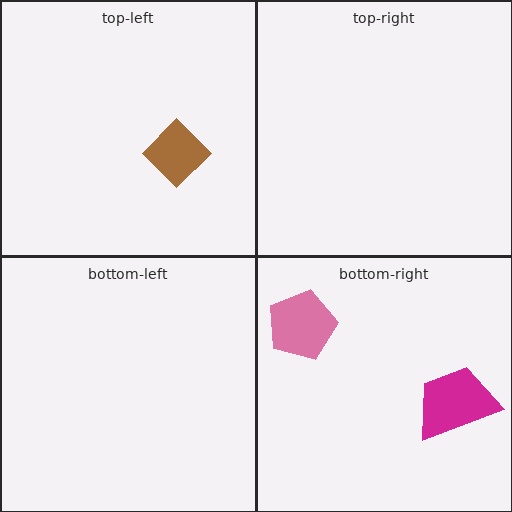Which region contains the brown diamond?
The top-left region.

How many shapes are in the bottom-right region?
2.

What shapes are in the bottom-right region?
The pink pentagon, the magenta trapezoid.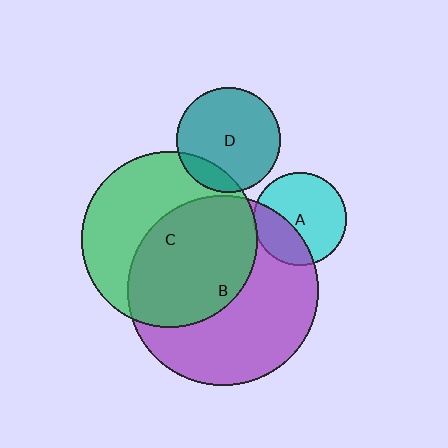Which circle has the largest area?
Circle B (purple).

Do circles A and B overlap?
Yes.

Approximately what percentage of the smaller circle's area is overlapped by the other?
Approximately 30%.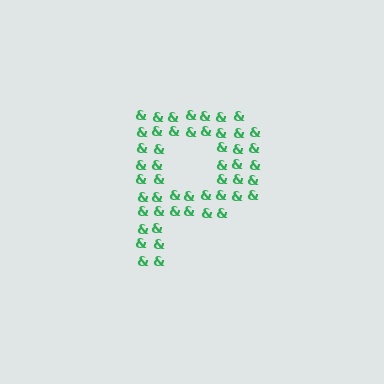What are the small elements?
The small elements are ampersands.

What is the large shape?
The large shape is the letter P.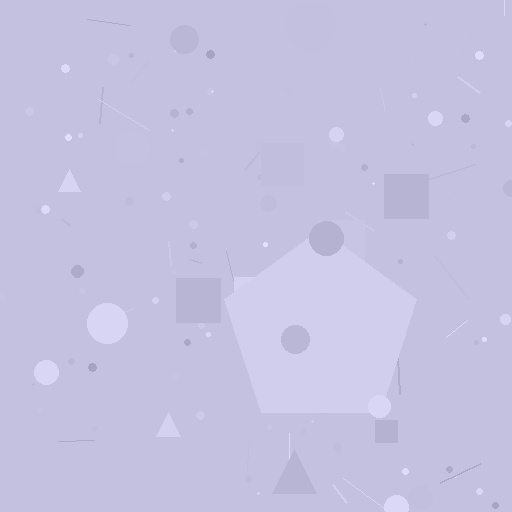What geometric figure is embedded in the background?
A pentagon is embedded in the background.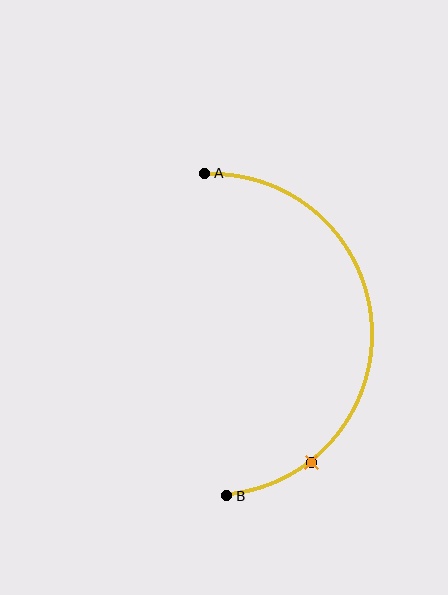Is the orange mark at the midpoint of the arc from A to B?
No. The orange mark lies on the arc but is closer to endpoint B. The arc midpoint would be at the point on the curve equidistant along the arc from both A and B.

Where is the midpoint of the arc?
The arc midpoint is the point on the curve farthest from the straight line joining A and B. It sits to the right of that line.